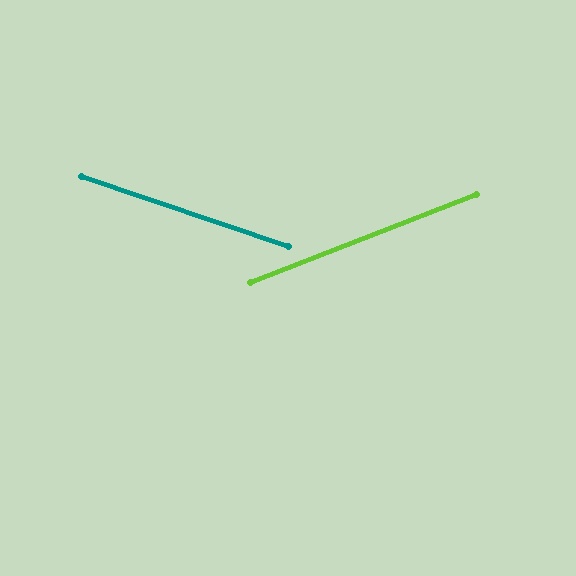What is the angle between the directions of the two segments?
Approximately 40 degrees.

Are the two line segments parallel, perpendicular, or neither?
Neither parallel nor perpendicular — they differ by about 40°.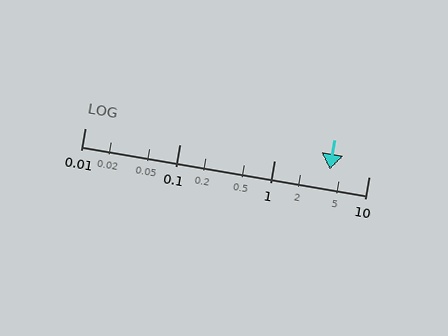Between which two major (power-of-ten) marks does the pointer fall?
The pointer is between 1 and 10.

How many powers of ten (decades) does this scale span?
The scale spans 3 decades, from 0.01 to 10.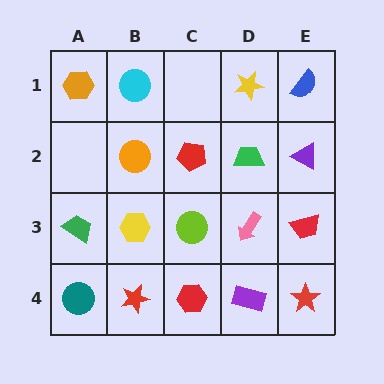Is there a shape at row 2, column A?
No, that cell is empty.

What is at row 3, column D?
A pink arrow.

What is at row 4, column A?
A teal circle.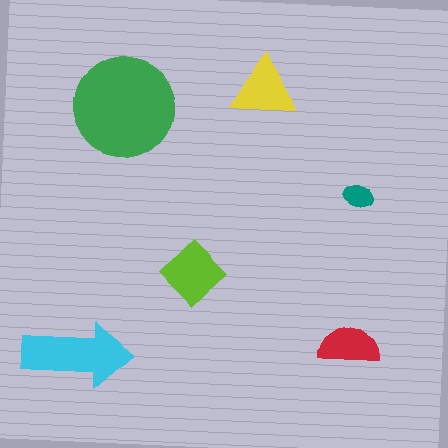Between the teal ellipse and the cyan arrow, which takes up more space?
The cyan arrow.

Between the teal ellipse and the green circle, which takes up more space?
The green circle.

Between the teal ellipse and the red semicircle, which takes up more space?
The red semicircle.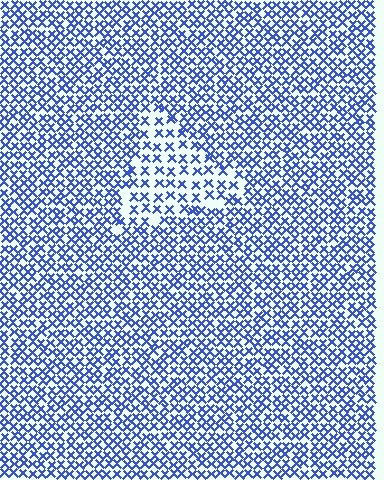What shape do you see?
I see a triangle.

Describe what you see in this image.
The image contains small blue elements arranged at two different densities. A triangle-shaped region is visible where the elements are less densely packed than the surrounding area.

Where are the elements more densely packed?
The elements are more densely packed outside the triangle boundary.